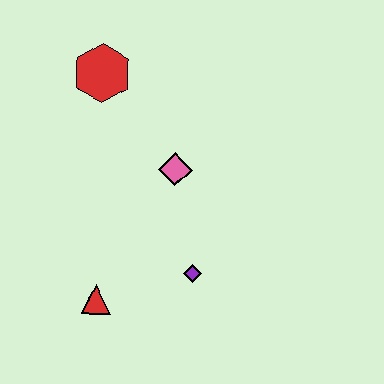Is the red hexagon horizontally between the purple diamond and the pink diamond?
No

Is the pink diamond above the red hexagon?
No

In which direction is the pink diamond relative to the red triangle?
The pink diamond is above the red triangle.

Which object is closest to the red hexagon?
The pink diamond is closest to the red hexagon.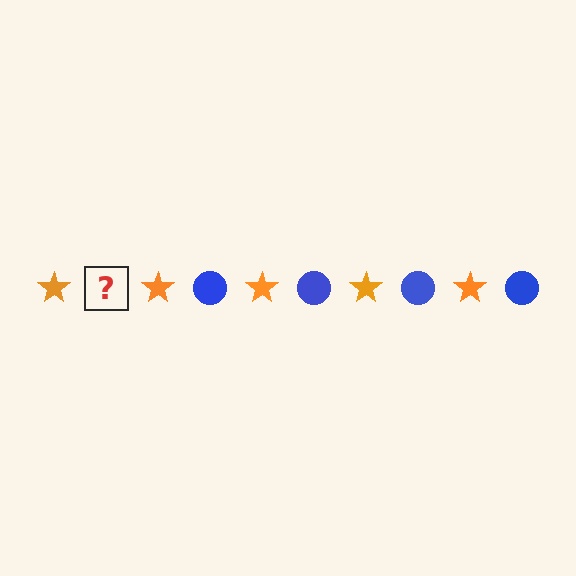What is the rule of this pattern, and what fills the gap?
The rule is that the pattern alternates between orange star and blue circle. The gap should be filled with a blue circle.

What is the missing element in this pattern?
The missing element is a blue circle.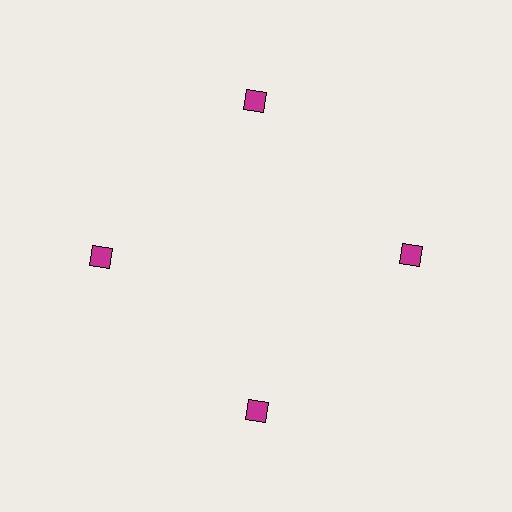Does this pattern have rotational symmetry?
Yes, this pattern has 4-fold rotational symmetry. It looks the same after rotating 90 degrees around the center.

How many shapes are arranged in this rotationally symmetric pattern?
There are 4 shapes, arranged in 4 groups of 1.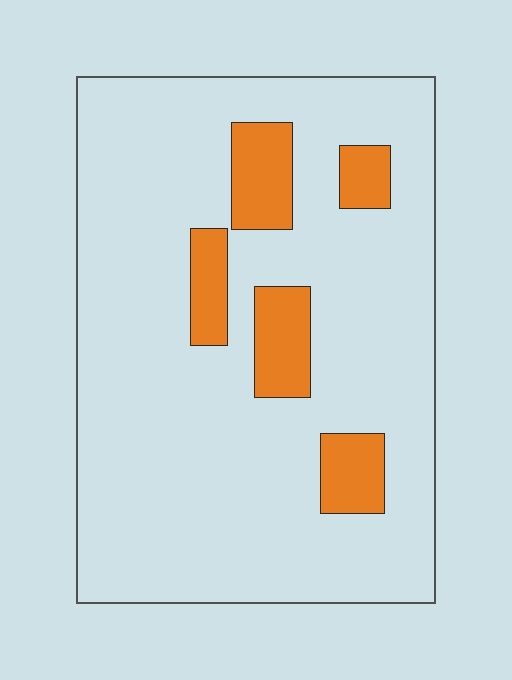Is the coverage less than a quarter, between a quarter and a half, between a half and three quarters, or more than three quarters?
Less than a quarter.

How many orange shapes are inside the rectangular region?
5.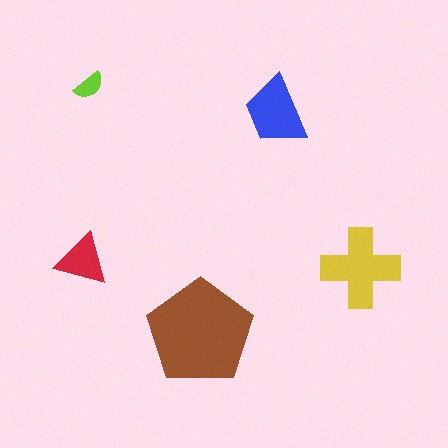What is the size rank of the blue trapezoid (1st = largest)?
3rd.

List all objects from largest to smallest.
The brown pentagon, the yellow cross, the blue trapezoid, the red triangle, the lime semicircle.